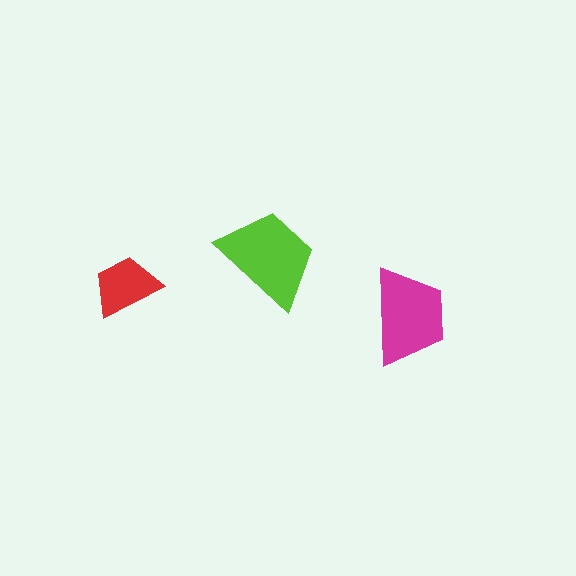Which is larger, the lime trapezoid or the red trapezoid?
The lime one.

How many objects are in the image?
There are 3 objects in the image.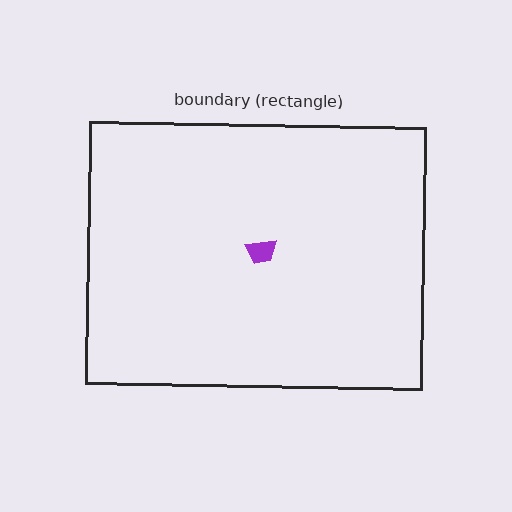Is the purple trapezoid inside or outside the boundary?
Inside.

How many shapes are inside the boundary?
1 inside, 0 outside.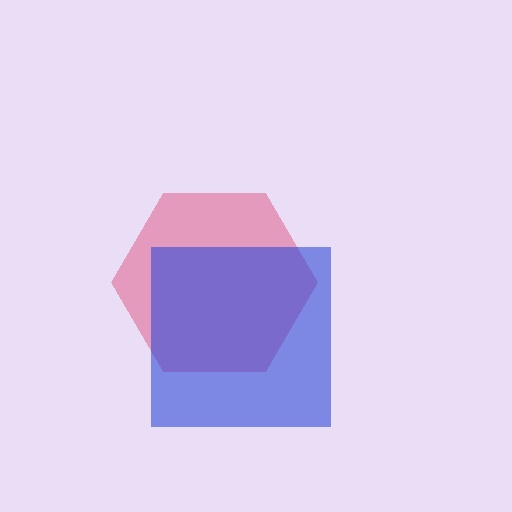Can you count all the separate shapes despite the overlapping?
Yes, there are 2 separate shapes.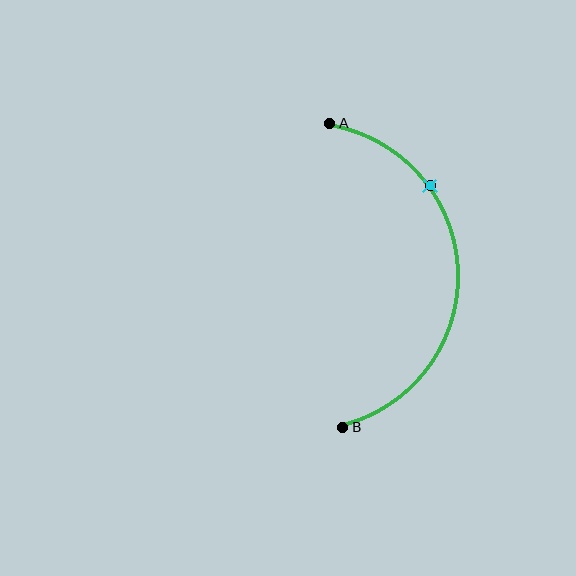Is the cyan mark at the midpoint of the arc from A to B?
No. The cyan mark lies on the arc but is closer to endpoint A. The arc midpoint would be at the point on the curve equidistant along the arc from both A and B.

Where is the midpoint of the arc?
The arc midpoint is the point on the curve farthest from the straight line joining A and B. It sits to the right of that line.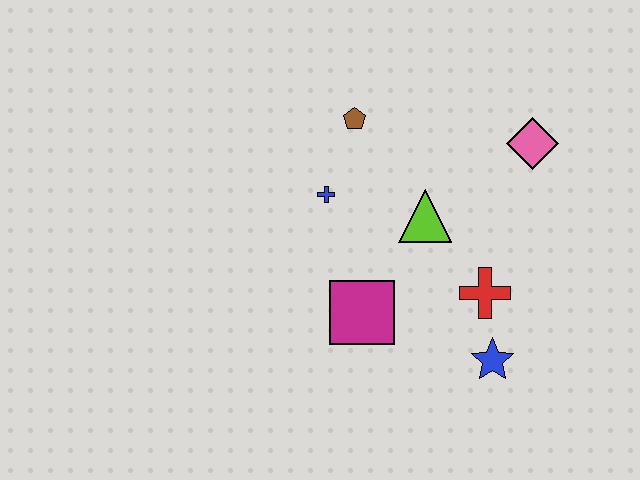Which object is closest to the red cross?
The blue star is closest to the red cross.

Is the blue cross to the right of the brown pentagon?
No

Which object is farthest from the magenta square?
The pink diamond is farthest from the magenta square.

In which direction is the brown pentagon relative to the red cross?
The brown pentagon is above the red cross.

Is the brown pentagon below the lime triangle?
No